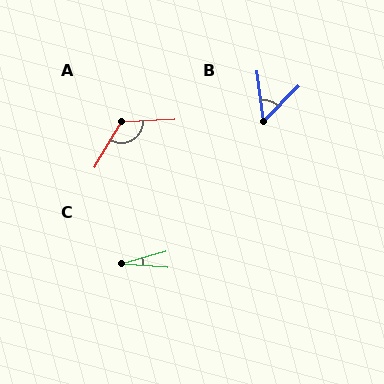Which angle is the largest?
A, at approximately 124 degrees.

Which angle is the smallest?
C, at approximately 19 degrees.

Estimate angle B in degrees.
Approximately 53 degrees.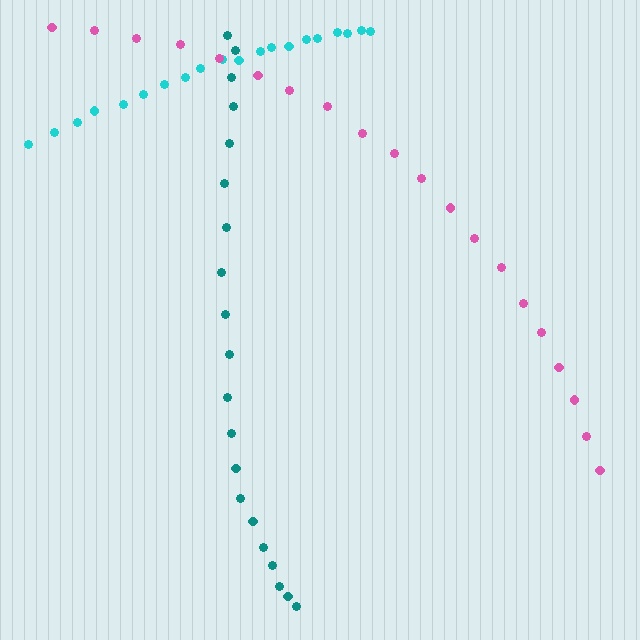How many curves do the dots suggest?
There are 3 distinct paths.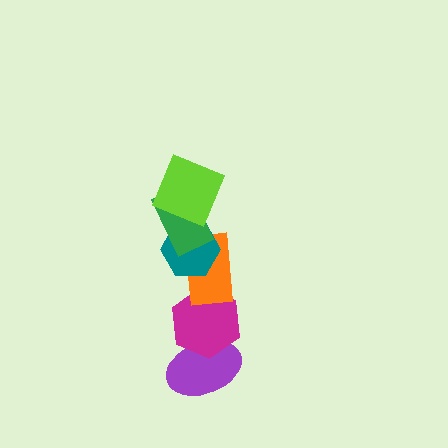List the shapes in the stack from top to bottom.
From top to bottom: the lime square, the green rectangle, the teal hexagon, the orange rectangle, the magenta hexagon, the purple ellipse.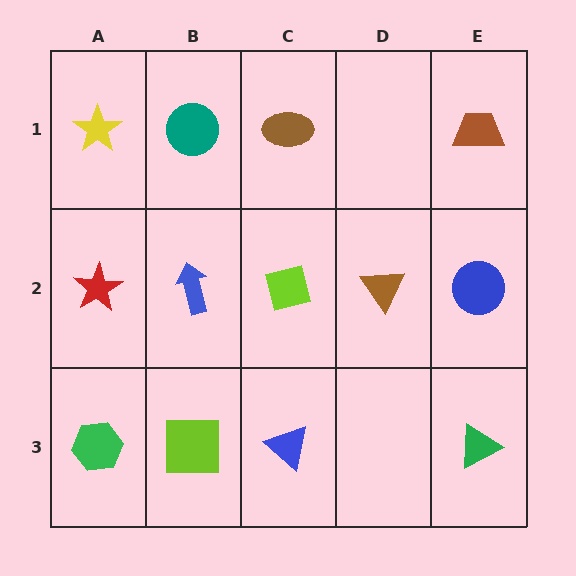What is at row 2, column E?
A blue circle.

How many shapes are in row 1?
4 shapes.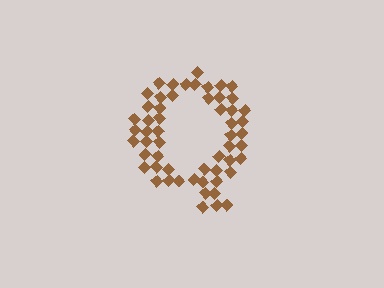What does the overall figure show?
The overall figure shows the letter Q.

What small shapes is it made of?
It is made of small diamonds.